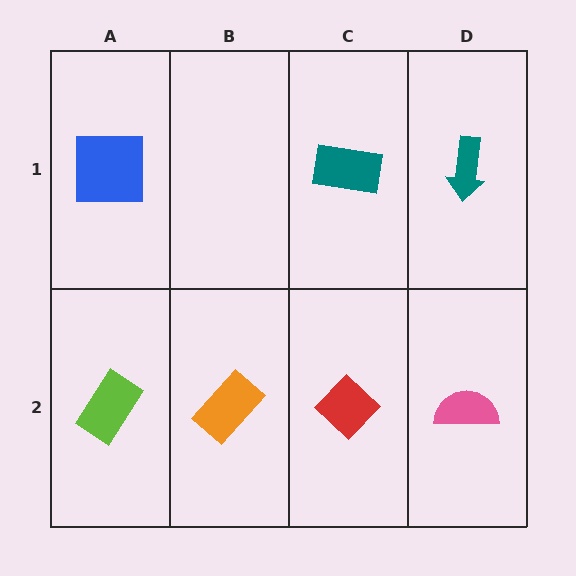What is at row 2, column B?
An orange rectangle.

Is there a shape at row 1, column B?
No, that cell is empty.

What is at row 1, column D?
A teal arrow.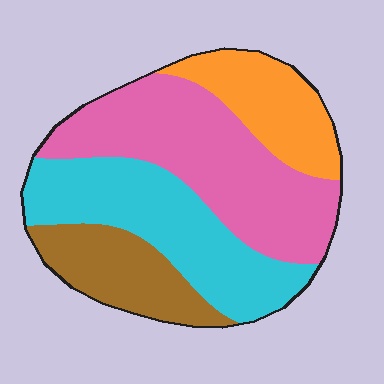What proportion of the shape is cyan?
Cyan covers 30% of the shape.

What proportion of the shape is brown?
Brown takes up about one sixth (1/6) of the shape.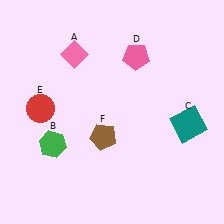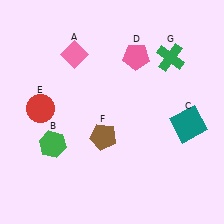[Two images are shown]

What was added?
A green cross (G) was added in Image 2.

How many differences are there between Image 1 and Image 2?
There is 1 difference between the two images.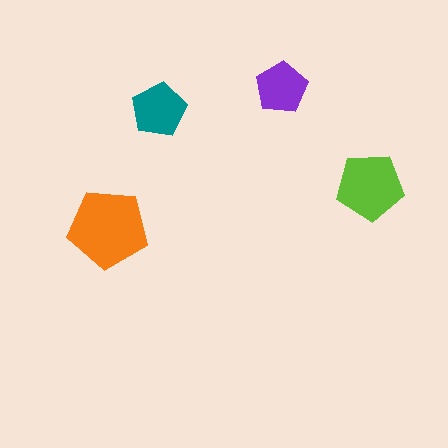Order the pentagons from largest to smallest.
the orange one, the lime one, the teal one, the purple one.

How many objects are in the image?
There are 4 objects in the image.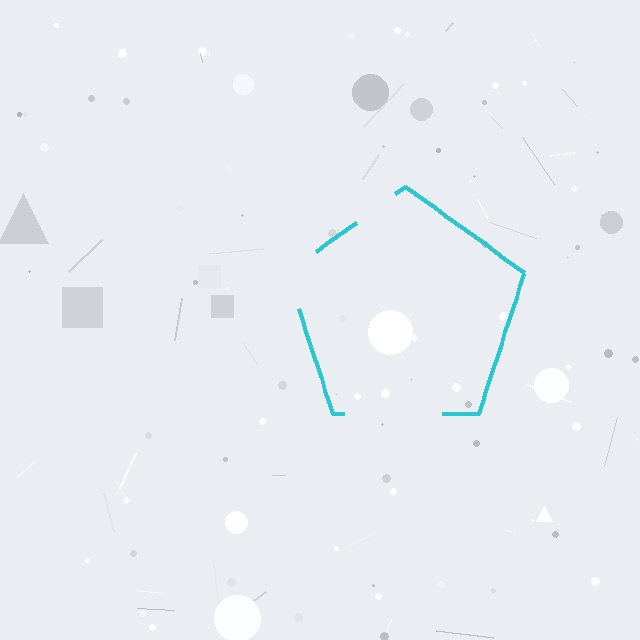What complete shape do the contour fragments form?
The contour fragments form a pentagon.